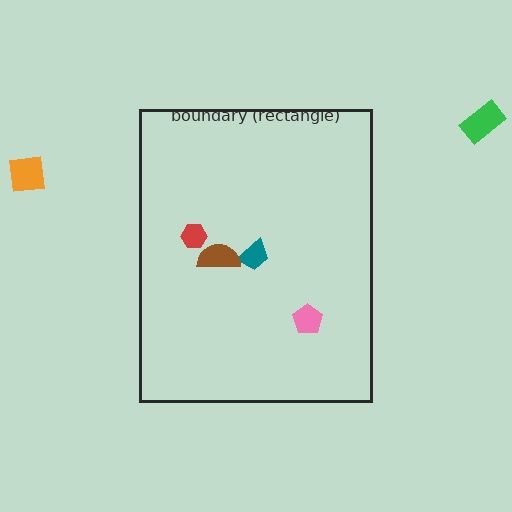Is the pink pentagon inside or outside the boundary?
Inside.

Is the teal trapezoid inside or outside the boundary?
Inside.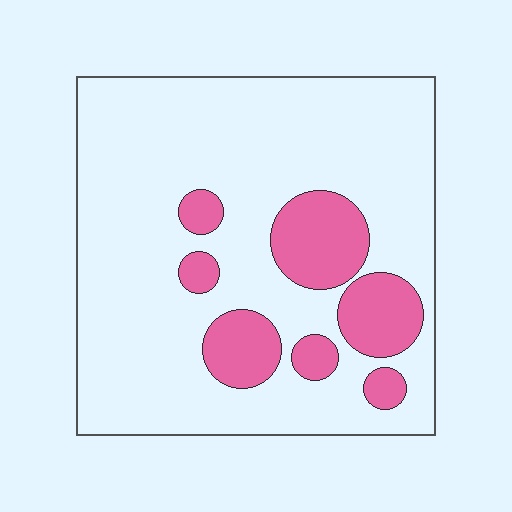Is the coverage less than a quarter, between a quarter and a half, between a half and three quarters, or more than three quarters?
Less than a quarter.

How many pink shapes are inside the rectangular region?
7.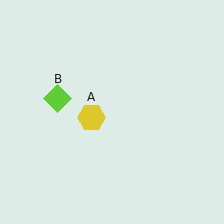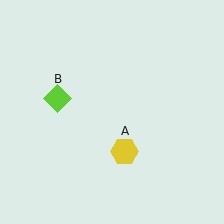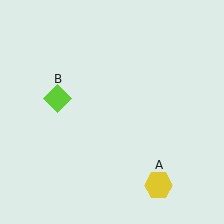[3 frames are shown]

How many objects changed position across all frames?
1 object changed position: yellow hexagon (object A).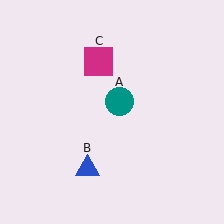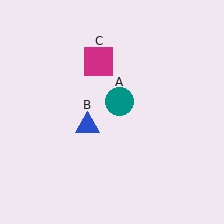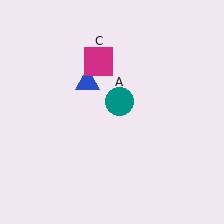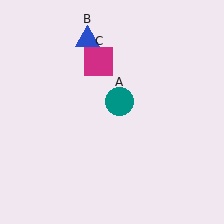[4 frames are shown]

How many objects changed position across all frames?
1 object changed position: blue triangle (object B).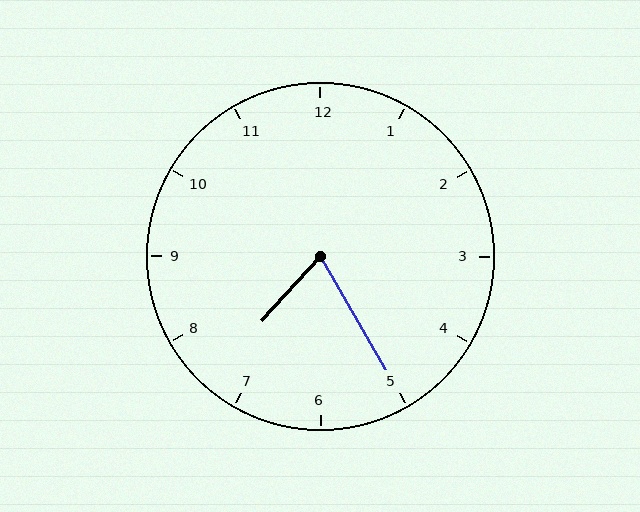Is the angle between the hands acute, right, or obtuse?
It is acute.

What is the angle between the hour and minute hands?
Approximately 72 degrees.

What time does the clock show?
7:25.